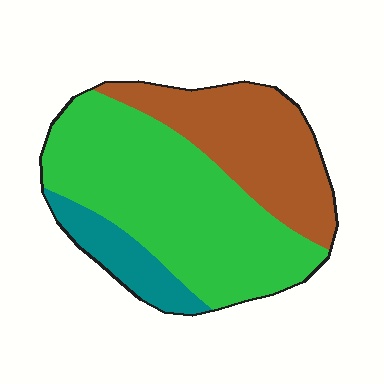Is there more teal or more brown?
Brown.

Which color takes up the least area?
Teal, at roughly 10%.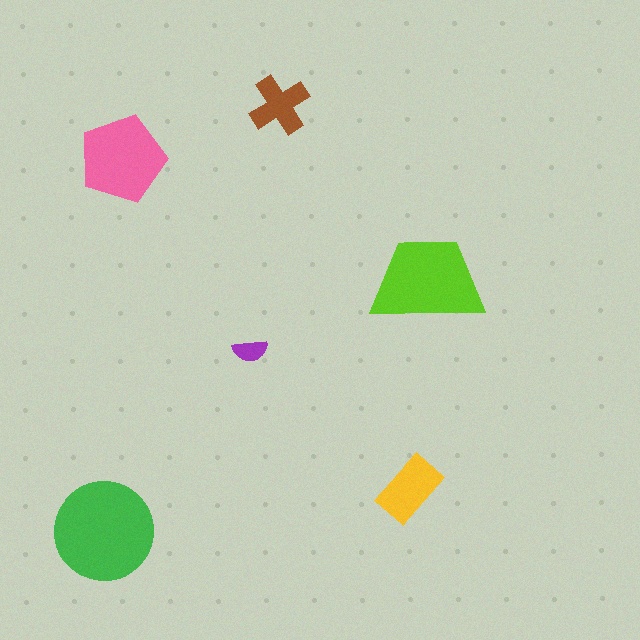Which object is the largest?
The green circle.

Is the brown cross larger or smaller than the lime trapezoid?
Smaller.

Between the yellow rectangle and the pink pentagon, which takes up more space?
The pink pentagon.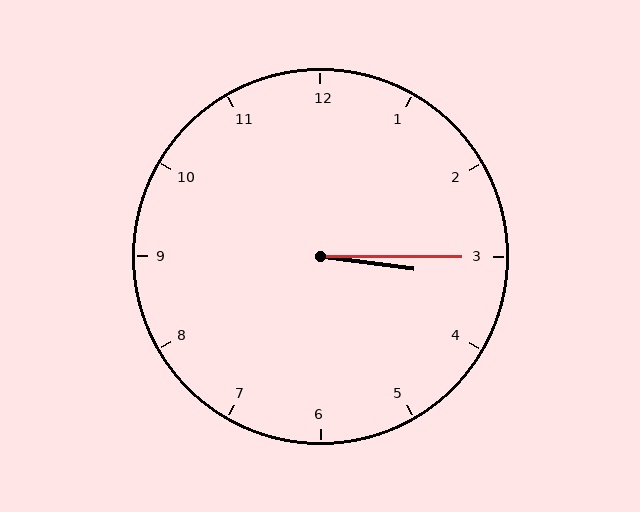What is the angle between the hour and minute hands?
Approximately 8 degrees.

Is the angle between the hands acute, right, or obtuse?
It is acute.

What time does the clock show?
3:15.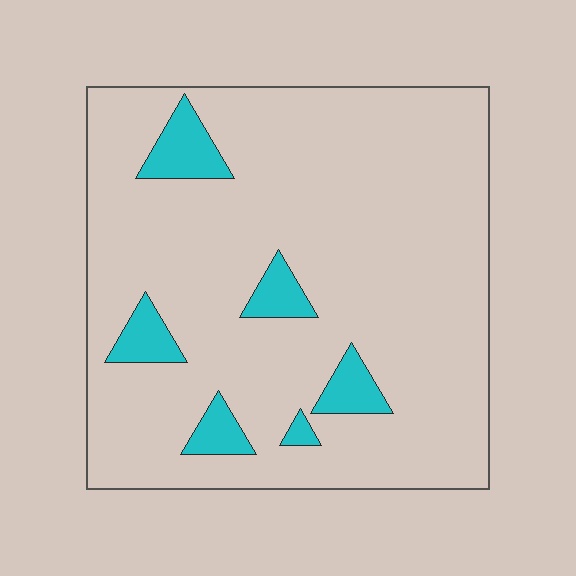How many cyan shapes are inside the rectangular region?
6.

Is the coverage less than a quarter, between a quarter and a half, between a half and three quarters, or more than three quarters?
Less than a quarter.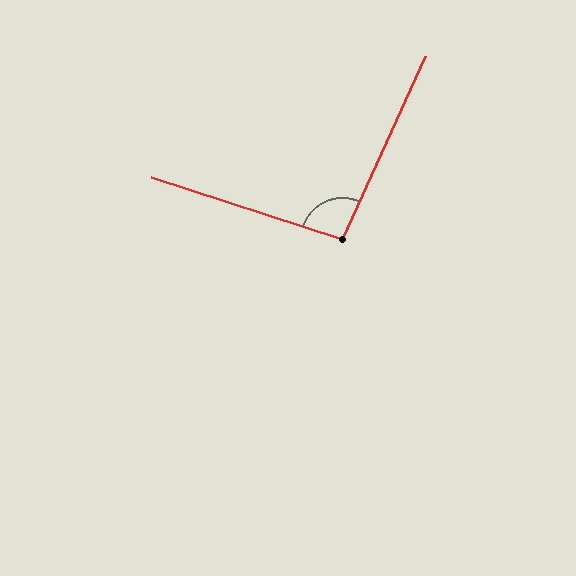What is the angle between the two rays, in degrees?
Approximately 97 degrees.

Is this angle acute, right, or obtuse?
It is obtuse.